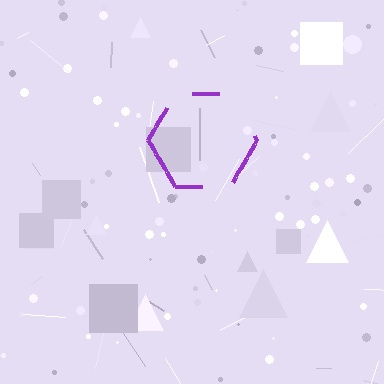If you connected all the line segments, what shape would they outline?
They would outline a hexagon.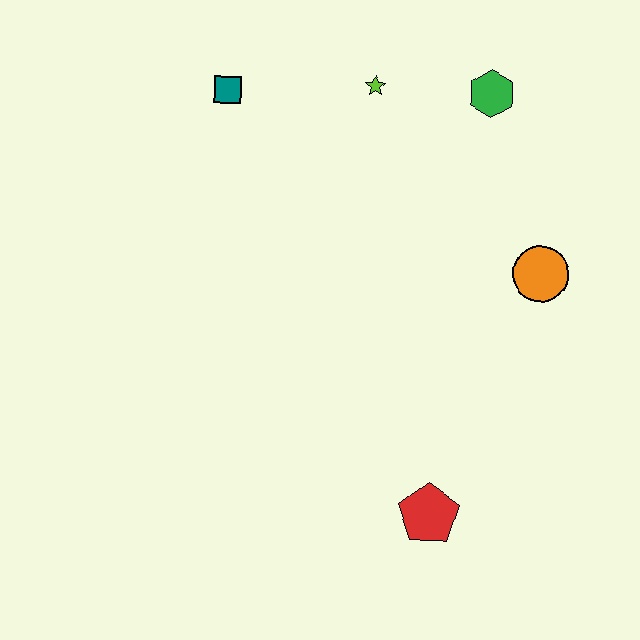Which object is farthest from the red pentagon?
The teal square is farthest from the red pentagon.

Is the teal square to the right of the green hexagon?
No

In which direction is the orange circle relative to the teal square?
The orange circle is to the right of the teal square.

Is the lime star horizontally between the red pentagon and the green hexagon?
No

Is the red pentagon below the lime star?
Yes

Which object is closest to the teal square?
The lime star is closest to the teal square.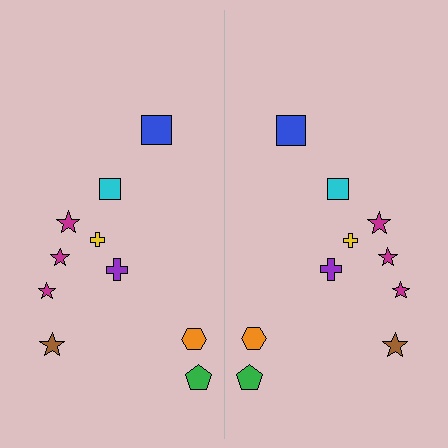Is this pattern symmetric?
Yes, this pattern has bilateral (reflection) symmetry.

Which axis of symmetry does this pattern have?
The pattern has a vertical axis of symmetry running through the center of the image.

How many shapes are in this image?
There are 20 shapes in this image.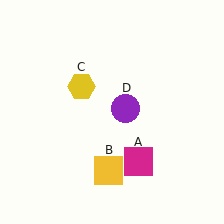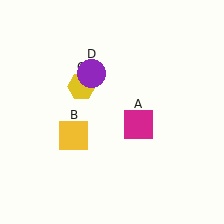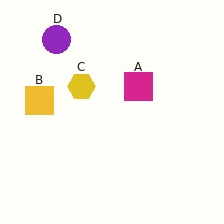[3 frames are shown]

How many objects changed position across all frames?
3 objects changed position: magenta square (object A), yellow square (object B), purple circle (object D).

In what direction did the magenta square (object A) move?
The magenta square (object A) moved up.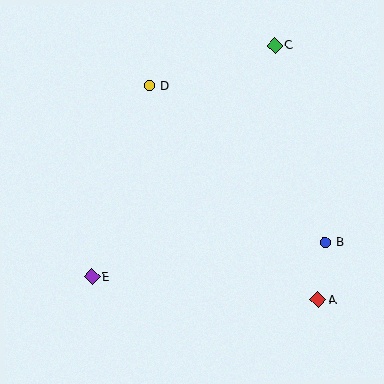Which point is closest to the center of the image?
Point D at (150, 86) is closest to the center.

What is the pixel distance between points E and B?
The distance between E and B is 236 pixels.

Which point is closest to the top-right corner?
Point C is closest to the top-right corner.